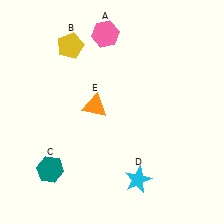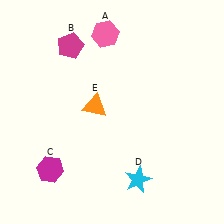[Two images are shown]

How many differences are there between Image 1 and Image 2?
There are 2 differences between the two images.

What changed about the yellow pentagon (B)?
In Image 1, B is yellow. In Image 2, it changed to magenta.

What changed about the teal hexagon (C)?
In Image 1, C is teal. In Image 2, it changed to magenta.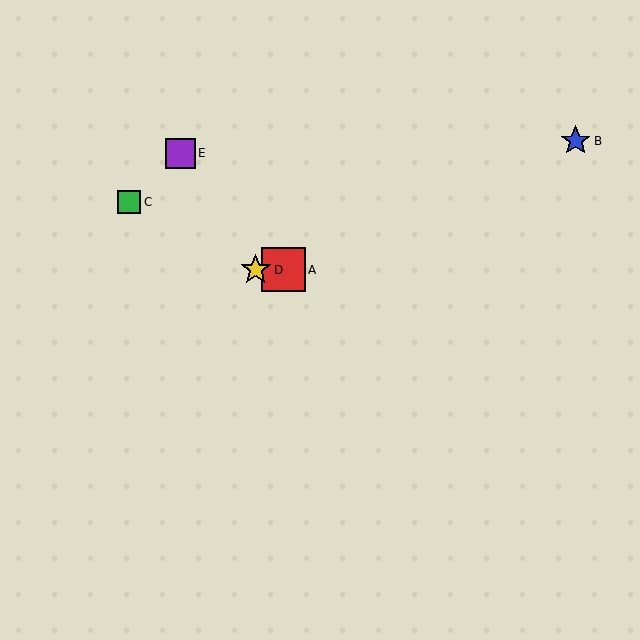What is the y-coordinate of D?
Object D is at y≈270.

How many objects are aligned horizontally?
2 objects (A, D) are aligned horizontally.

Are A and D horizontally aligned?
Yes, both are at y≈270.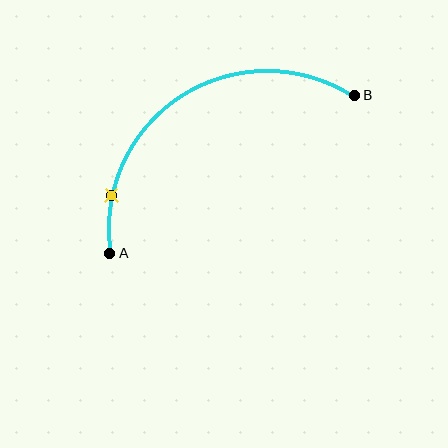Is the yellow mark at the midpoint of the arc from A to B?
No. The yellow mark lies on the arc but is closer to endpoint A. The arc midpoint would be at the point on the curve equidistant along the arc from both A and B.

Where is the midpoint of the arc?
The arc midpoint is the point on the curve farthest from the straight line joining A and B. It sits above that line.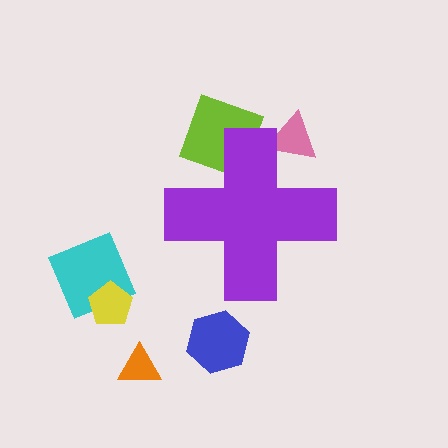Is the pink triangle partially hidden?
Yes, the pink triangle is partially hidden behind the purple cross.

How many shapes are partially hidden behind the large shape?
2 shapes are partially hidden.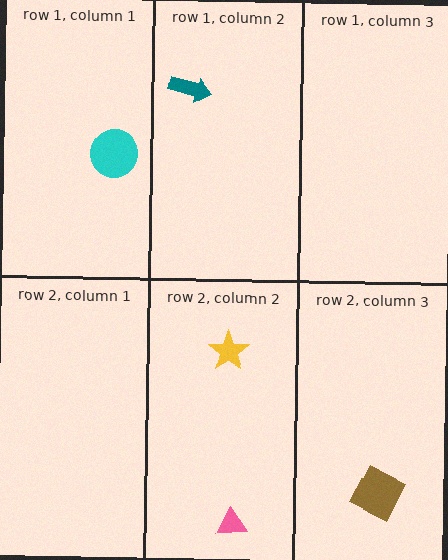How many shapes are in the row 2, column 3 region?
1.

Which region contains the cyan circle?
The row 1, column 1 region.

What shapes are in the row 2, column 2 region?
The pink triangle, the yellow star.